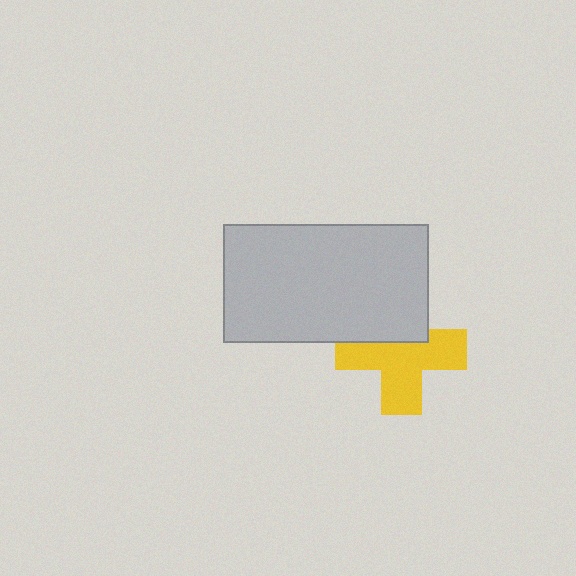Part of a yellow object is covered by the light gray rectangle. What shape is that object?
It is a cross.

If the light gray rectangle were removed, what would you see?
You would see the complete yellow cross.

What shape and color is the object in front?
The object in front is a light gray rectangle.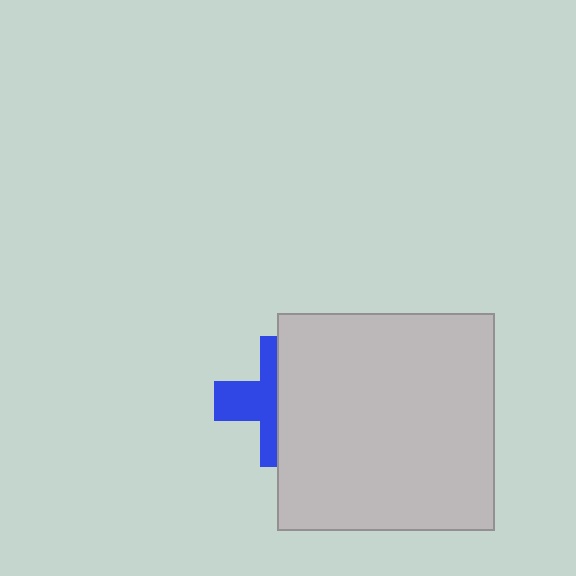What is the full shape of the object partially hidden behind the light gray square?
The partially hidden object is a blue cross.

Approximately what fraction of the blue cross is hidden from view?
Roughly 53% of the blue cross is hidden behind the light gray square.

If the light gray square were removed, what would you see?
You would see the complete blue cross.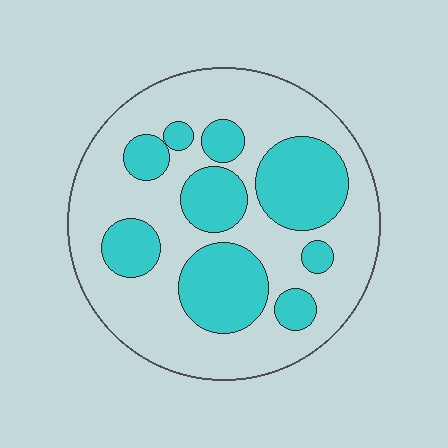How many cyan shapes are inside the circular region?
9.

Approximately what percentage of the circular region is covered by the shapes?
Approximately 35%.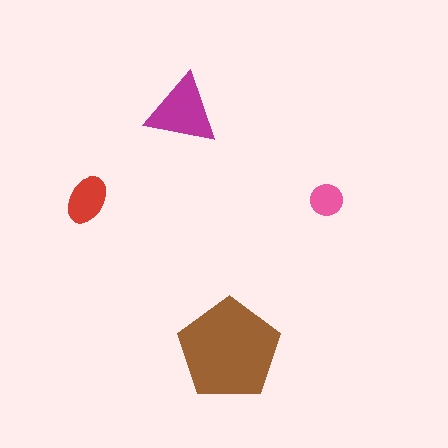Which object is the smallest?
The pink circle.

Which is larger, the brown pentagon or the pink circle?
The brown pentagon.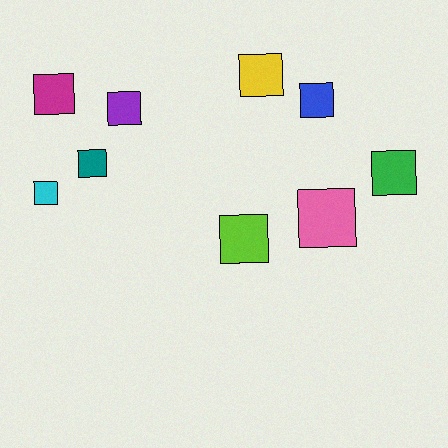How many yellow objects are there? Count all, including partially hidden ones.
There is 1 yellow object.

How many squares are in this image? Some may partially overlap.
There are 9 squares.